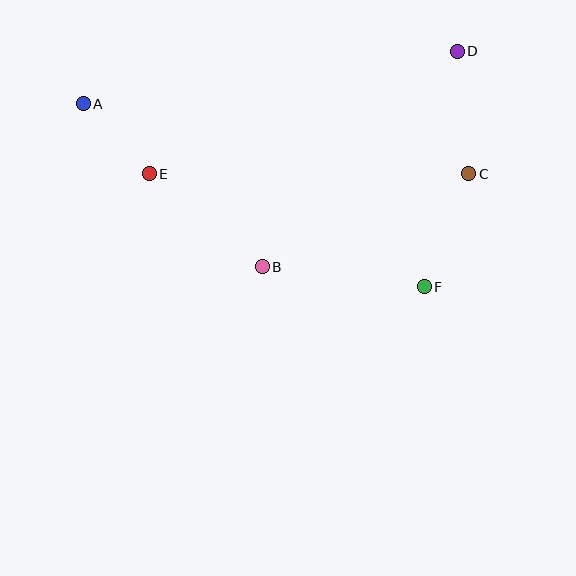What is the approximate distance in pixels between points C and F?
The distance between C and F is approximately 122 pixels.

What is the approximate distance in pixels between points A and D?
The distance between A and D is approximately 378 pixels.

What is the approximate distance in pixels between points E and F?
The distance between E and F is approximately 297 pixels.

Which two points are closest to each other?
Points A and E are closest to each other.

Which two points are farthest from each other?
Points A and C are farthest from each other.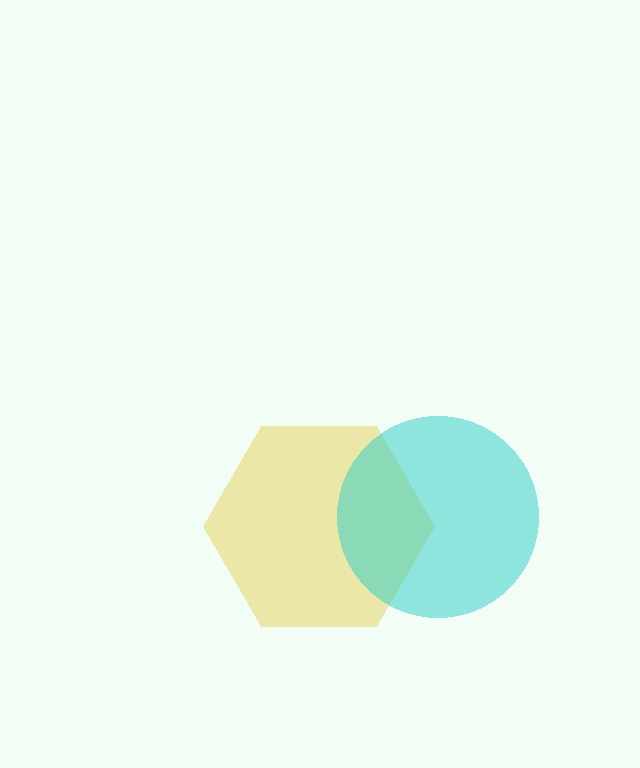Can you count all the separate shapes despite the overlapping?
Yes, there are 2 separate shapes.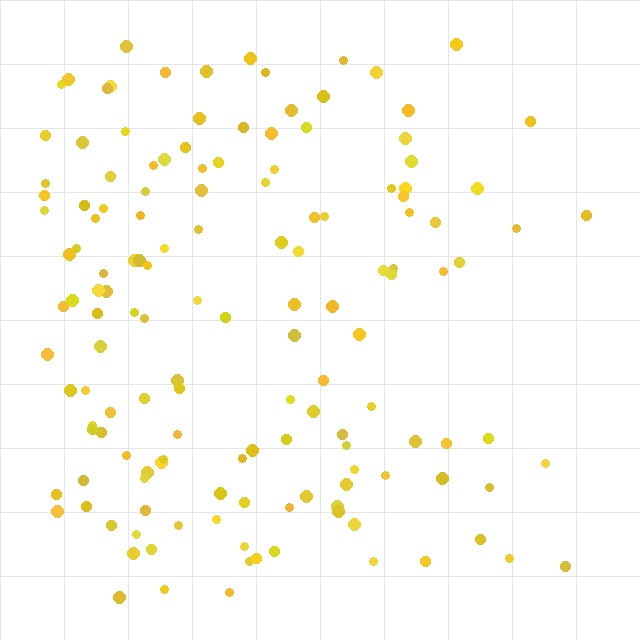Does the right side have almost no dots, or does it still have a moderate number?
Still a moderate number, just noticeably fewer than the left.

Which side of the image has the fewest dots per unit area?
The right.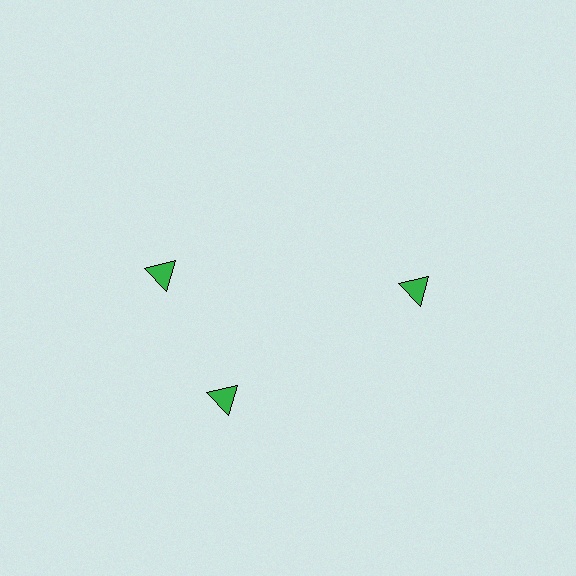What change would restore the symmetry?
The symmetry would be restored by rotating it back into even spacing with its neighbors so that all 3 triangles sit at equal angles and equal distance from the center.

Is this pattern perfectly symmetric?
No. The 3 green triangles are arranged in a ring, but one element near the 11 o'clock position is rotated out of alignment along the ring, breaking the 3-fold rotational symmetry.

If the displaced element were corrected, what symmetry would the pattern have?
It would have 3-fold rotational symmetry — the pattern would map onto itself every 120 degrees.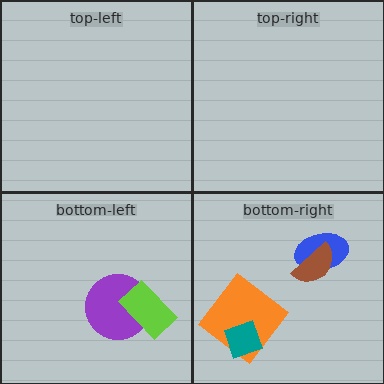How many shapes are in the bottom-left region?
2.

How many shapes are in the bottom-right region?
4.